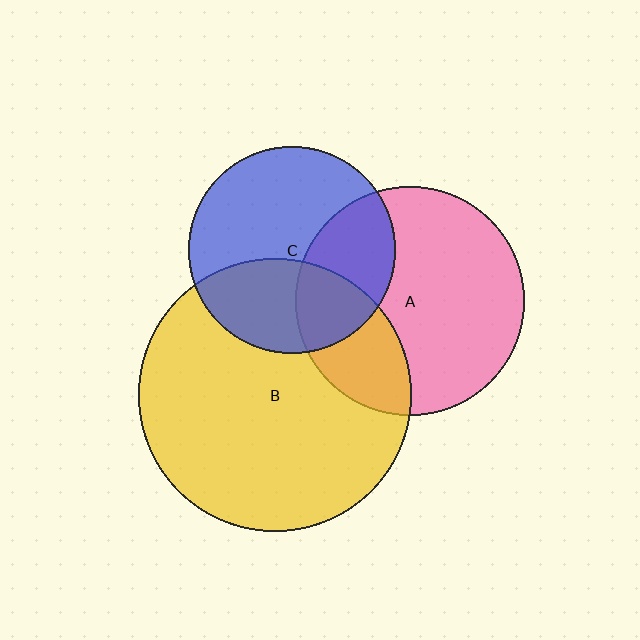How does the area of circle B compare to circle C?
Approximately 1.7 times.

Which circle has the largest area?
Circle B (yellow).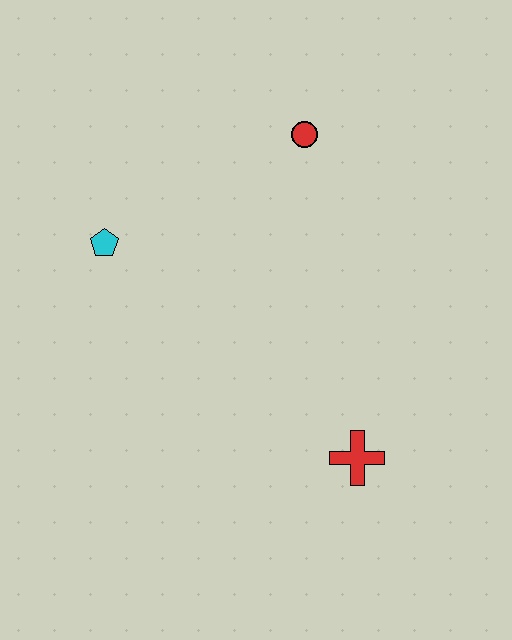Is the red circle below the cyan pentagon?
No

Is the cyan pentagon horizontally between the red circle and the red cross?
No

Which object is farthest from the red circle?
The red cross is farthest from the red circle.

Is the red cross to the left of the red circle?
No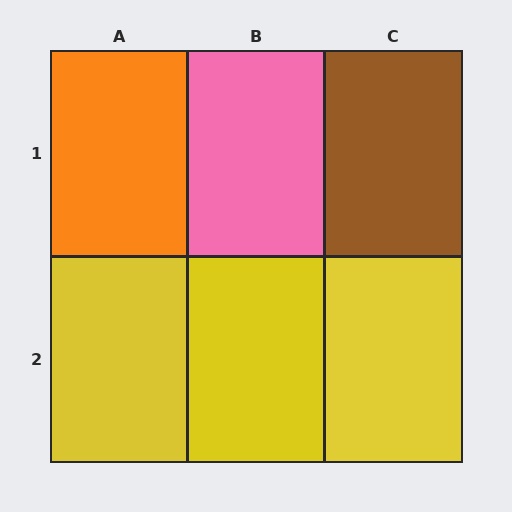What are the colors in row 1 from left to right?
Orange, pink, brown.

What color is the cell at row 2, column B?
Yellow.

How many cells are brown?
1 cell is brown.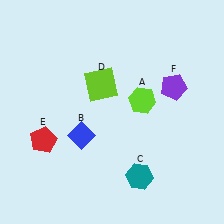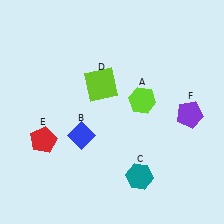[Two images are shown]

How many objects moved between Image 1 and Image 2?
1 object moved between the two images.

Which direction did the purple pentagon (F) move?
The purple pentagon (F) moved down.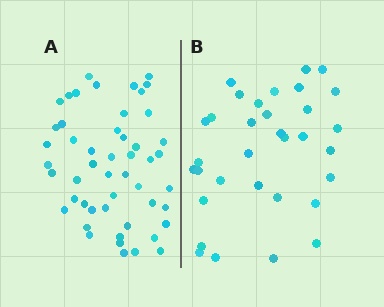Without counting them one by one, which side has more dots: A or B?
Region A (the left region) has more dots.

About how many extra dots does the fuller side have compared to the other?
Region A has approximately 15 more dots than region B.